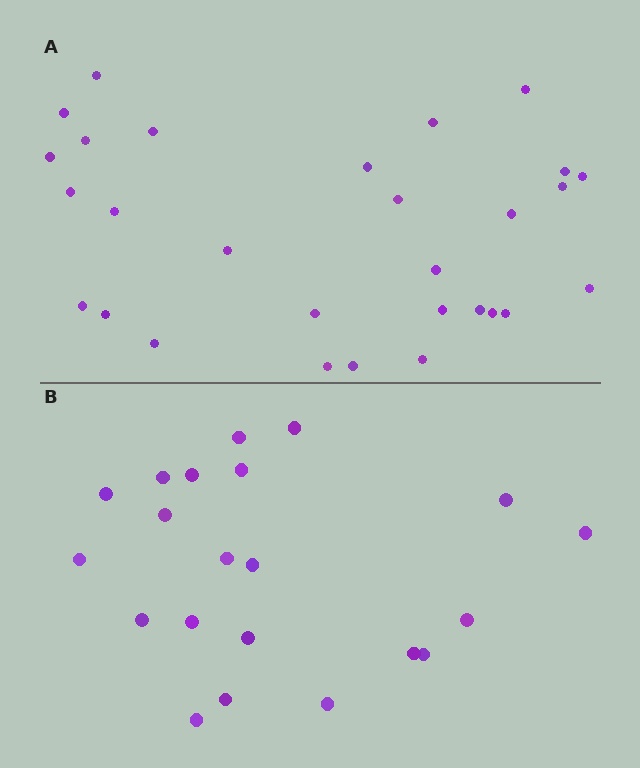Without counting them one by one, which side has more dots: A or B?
Region A (the top region) has more dots.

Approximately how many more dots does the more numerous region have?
Region A has roughly 8 or so more dots than region B.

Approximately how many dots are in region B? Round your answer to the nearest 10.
About 20 dots. (The exact count is 21, which rounds to 20.)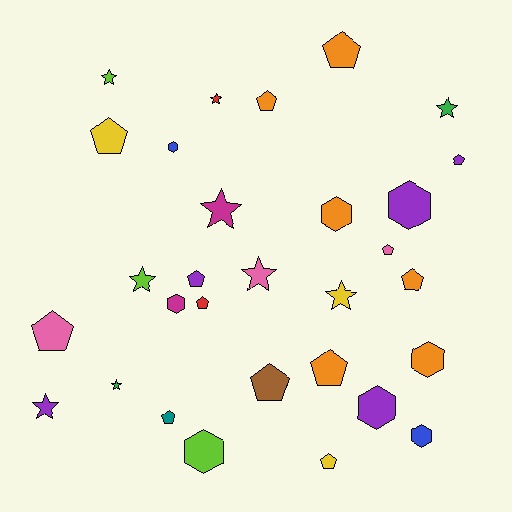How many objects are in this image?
There are 30 objects.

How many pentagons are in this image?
There are 13 pentagons.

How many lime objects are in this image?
There are 3 lime objects.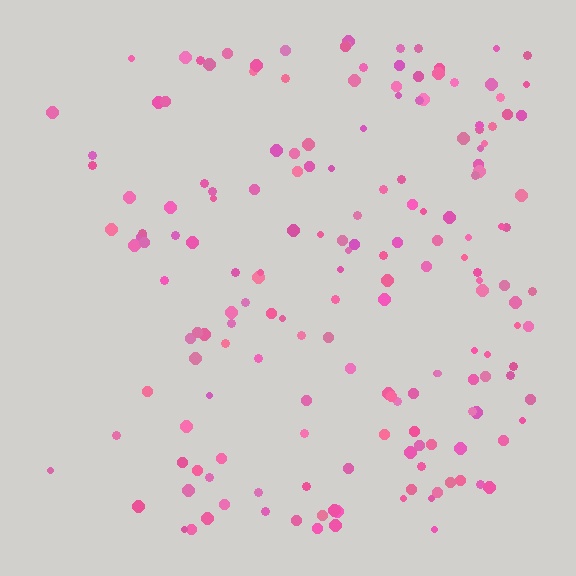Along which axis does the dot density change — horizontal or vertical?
Horizontal.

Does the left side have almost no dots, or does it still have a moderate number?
Still a moderate number, just noticeably fewer than the right.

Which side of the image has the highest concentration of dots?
The right.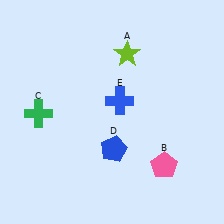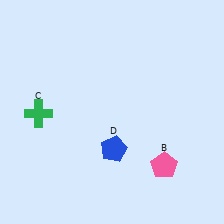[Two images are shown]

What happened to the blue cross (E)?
The blue cross (E) was removed in Image 2. It was in the top-right area of Image 1.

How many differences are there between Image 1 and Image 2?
There are 2 differences between the two images.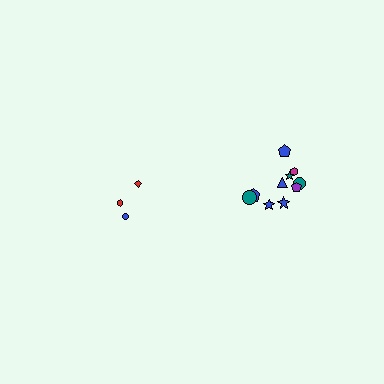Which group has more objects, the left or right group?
The right group.